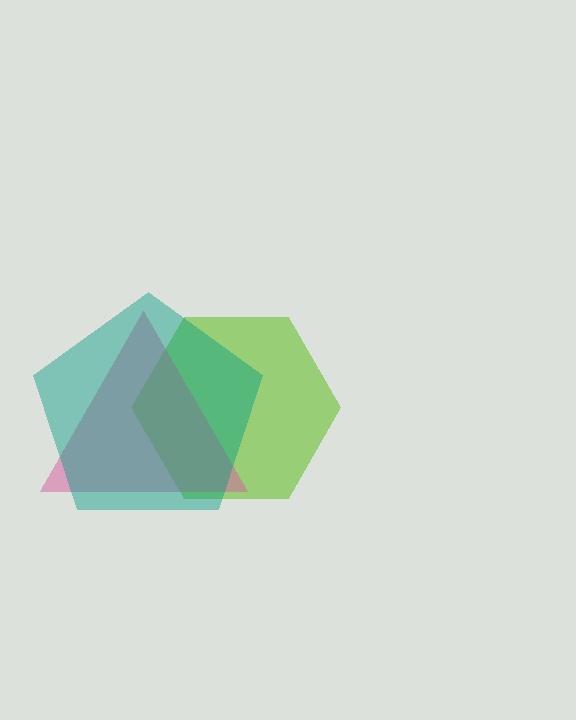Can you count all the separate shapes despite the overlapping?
Yes, there are 3 separate shapes.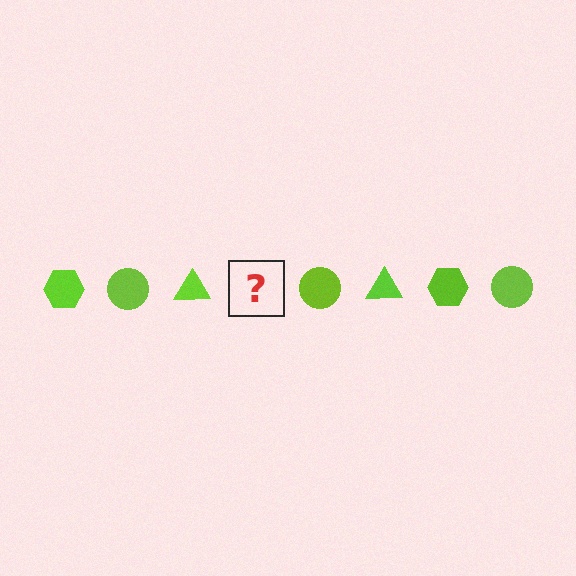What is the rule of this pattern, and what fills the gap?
The rule is that the pattern cycles through hexagon, circle, triangle shapes in lime. The gap should be filled with a lime hexagon.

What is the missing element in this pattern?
The missing element is a lime hexagon.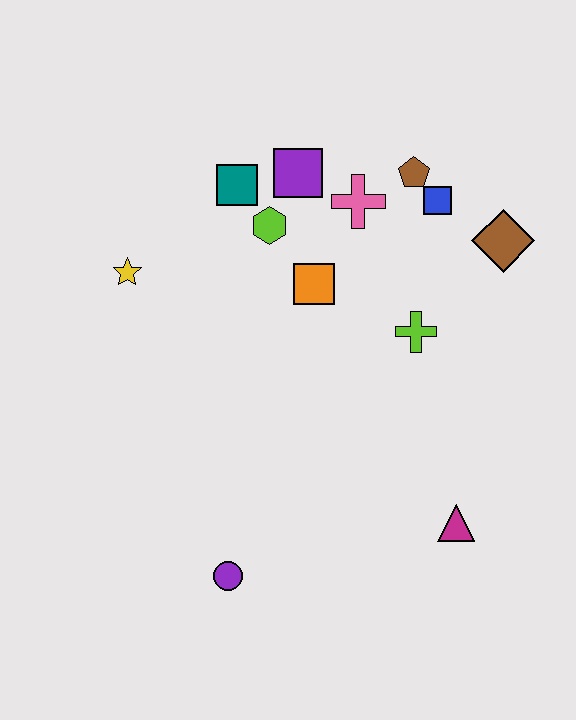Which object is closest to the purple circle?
The magenta triangle is closest to the purple circle.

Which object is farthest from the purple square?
The purple circle is farthest from the purple square.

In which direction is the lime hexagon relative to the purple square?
The lime hexagon is below the purple square.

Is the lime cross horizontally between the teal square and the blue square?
Yes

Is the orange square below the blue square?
Yes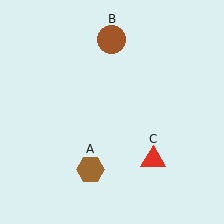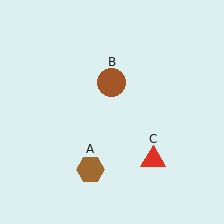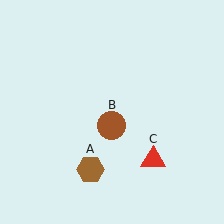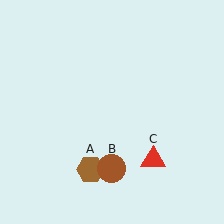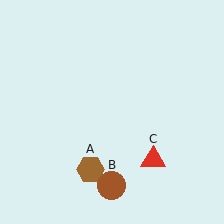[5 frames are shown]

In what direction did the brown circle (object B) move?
The brown circle (object B) moved down.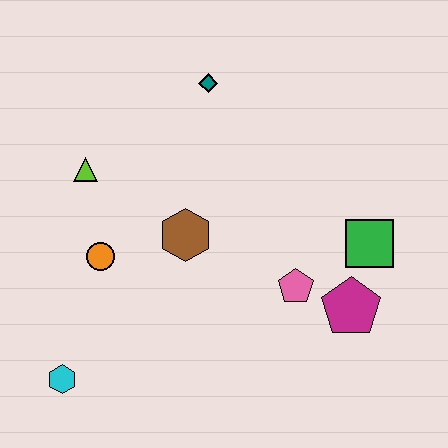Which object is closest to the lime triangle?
The orange circle is closest to the lime triangle.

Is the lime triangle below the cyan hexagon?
No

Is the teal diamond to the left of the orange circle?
No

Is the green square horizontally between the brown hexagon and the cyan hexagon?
No